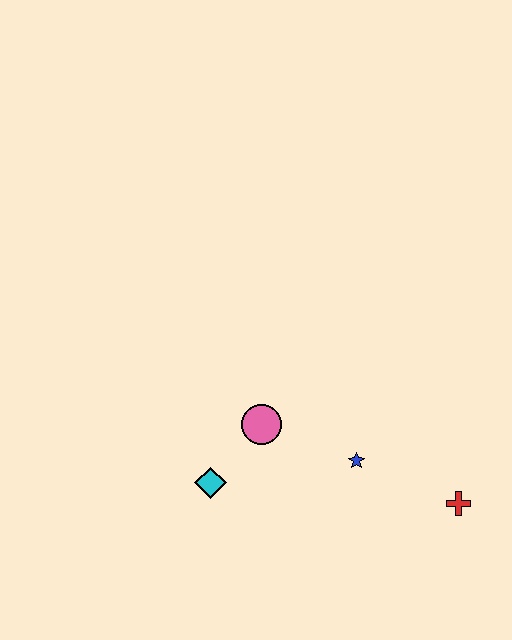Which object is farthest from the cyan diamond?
The red cross is farthest from the cyan diamond.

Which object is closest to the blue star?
The pink circle is closest to the blue star.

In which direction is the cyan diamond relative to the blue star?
The cyan diamond is to the left of the blue star.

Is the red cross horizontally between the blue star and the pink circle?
No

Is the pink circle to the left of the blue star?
Yes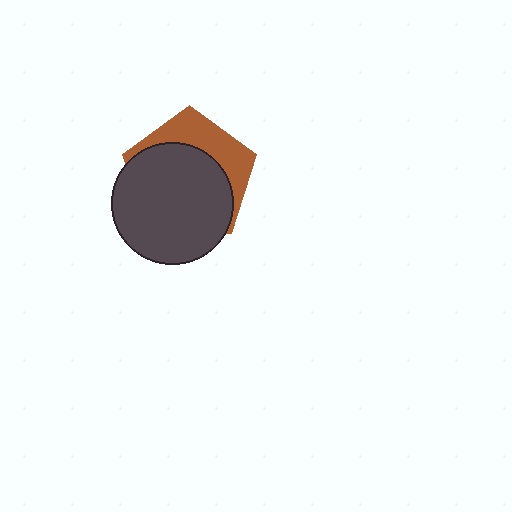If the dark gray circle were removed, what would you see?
You would see the complete brown pentagon.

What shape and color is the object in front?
The object in front is a dark gray circle.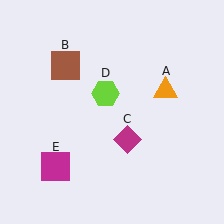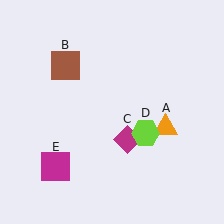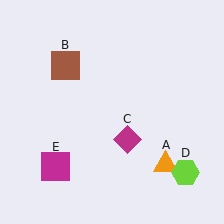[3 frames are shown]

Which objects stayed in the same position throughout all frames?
Brown square (object B) and magenta diamond (object C) and magenta square (object E) remained stationary.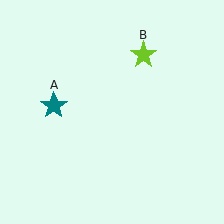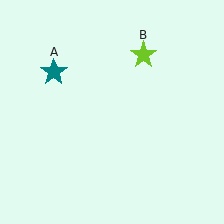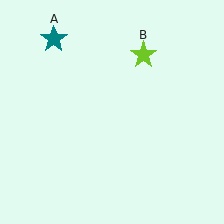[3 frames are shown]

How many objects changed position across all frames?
1 object changed position: teal star (object A).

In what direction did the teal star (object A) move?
The teal star (object A) moved up.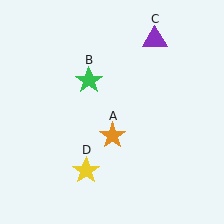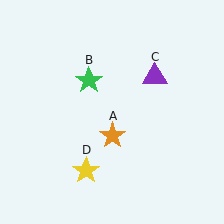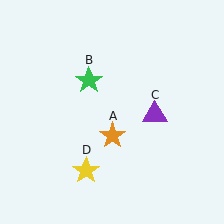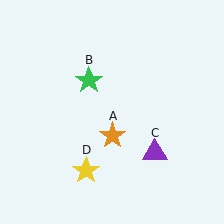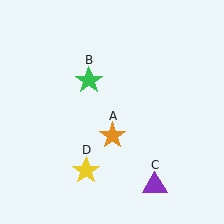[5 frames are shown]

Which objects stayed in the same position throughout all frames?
Orange star (object A) and green star (object B) and yellow star (object D) remained stationary.